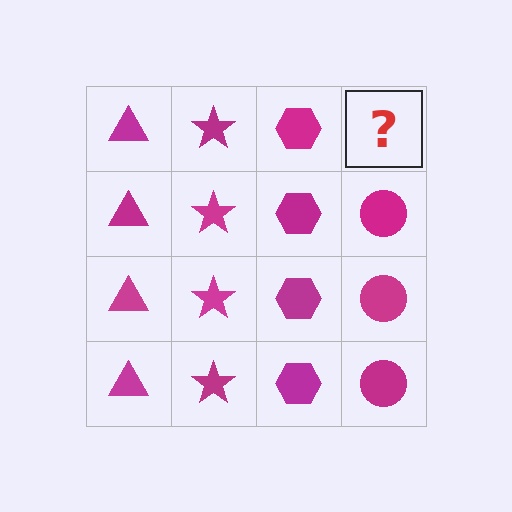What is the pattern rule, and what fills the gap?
The rule is that each column has a consistent shape. The gap should be filled with a magenta circle.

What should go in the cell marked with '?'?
The missing cell should contain a magenta circle.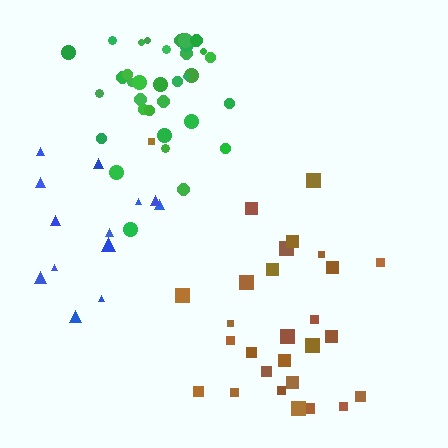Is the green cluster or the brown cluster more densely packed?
Green.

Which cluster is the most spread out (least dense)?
Blue.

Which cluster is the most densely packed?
Green.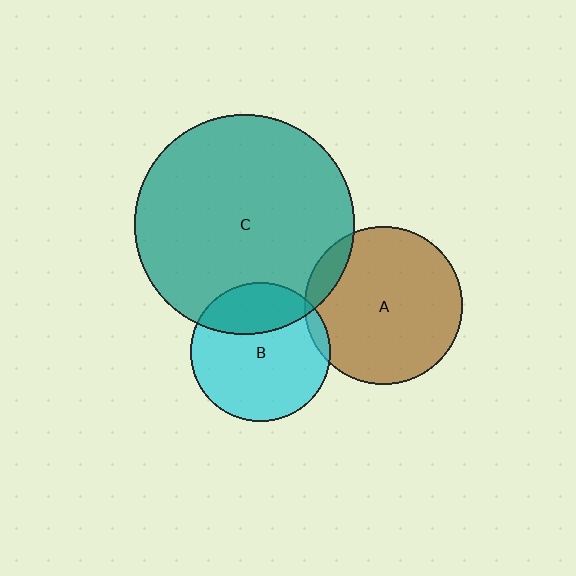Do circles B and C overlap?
Yes.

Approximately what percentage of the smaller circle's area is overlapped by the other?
Approximately 30%.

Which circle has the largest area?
Circle C (teal).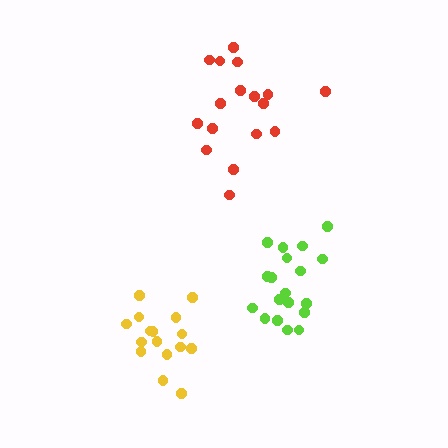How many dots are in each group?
Group 1: 17 dots, Group 2: 17 dots, Group 3: 19 dots (53 total).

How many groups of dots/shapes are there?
There are 3 groups.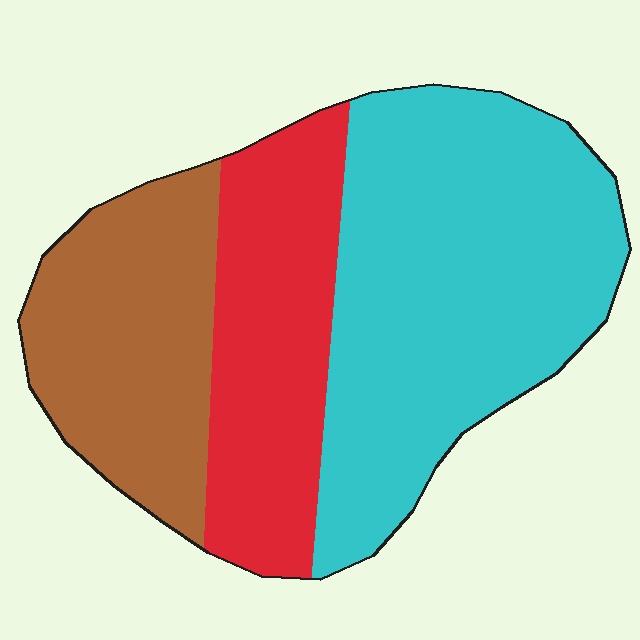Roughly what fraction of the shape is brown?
Brown takes up about one quarter (1/4) of the shape.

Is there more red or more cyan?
Cyan.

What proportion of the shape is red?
Red covers roughly 25% of the shape.